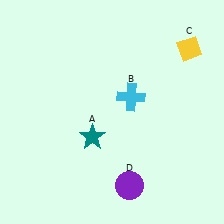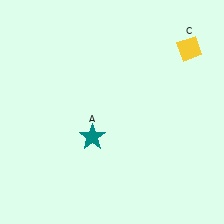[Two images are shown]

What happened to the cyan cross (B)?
The cyan cross (B) was removed in Image 2. It was in the top-right area of Image 1.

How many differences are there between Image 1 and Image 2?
There are 2 differences between the two images.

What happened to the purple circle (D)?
The purple circle (D) was removed in Image 2. It was in the bottom-right area of Image 1.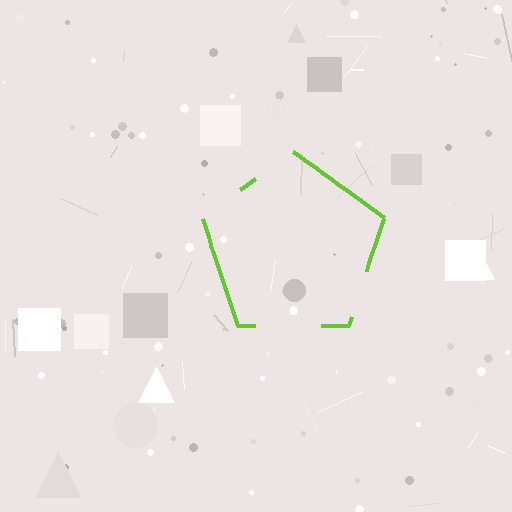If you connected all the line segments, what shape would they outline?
They would outline a pentagon.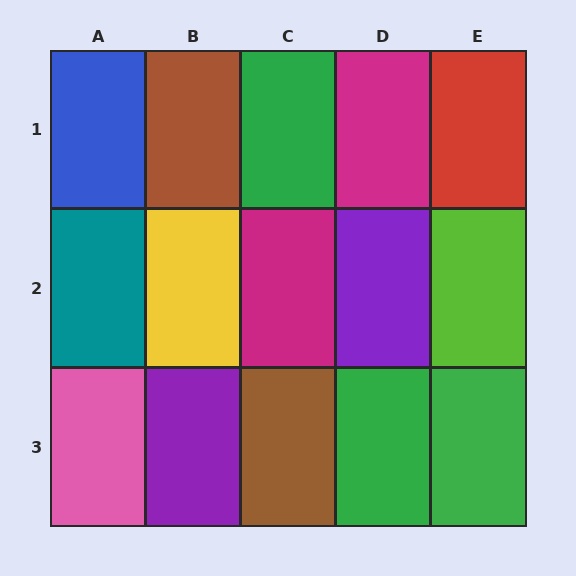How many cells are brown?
2 cells are brown.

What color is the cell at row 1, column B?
Brown.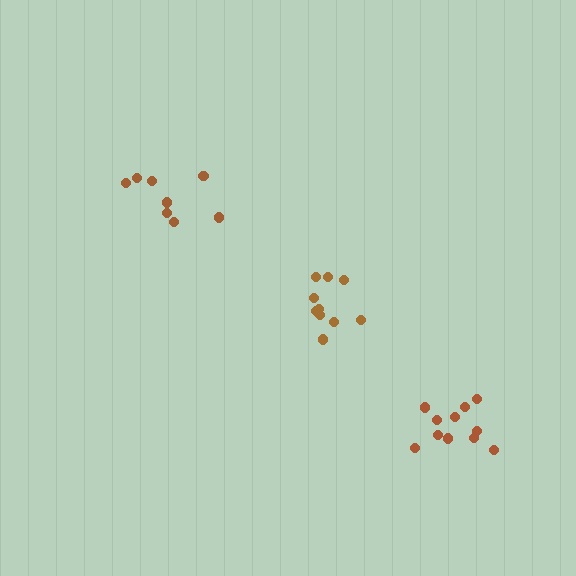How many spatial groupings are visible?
There are 3 spatial groupings.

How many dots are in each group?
Group 1: 8 dots, Group 2: 10 dots, Group 3: 11 dots (29 total).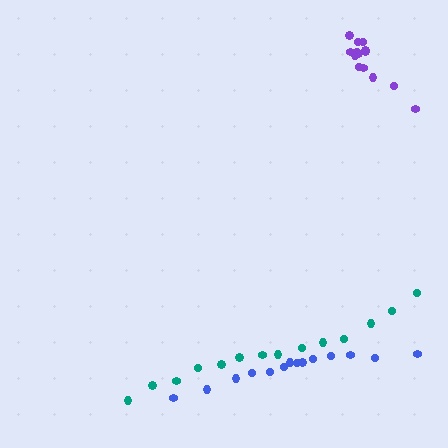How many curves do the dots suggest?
There are 3 distinct paths.